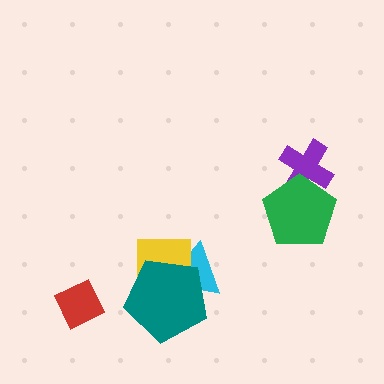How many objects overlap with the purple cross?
1 object overlaps with the purple cross.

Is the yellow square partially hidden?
Yes, it is partially covered by another shape.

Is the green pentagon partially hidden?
No, no other shape covers it.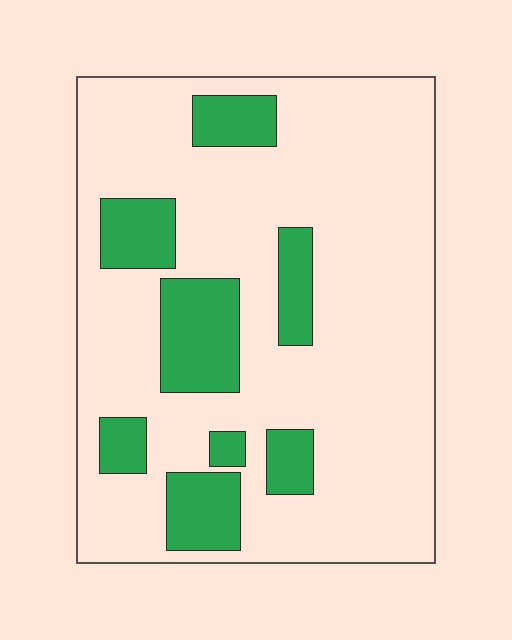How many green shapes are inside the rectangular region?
8.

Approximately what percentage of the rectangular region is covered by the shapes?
Approximately 20%.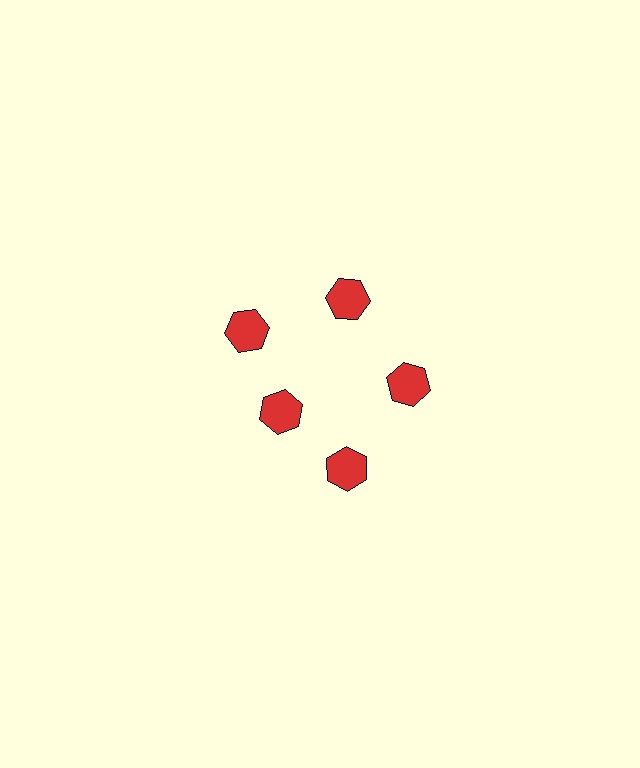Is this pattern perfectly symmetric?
No. The 5 red hexagons are arranged in a ring, but one element near the 8 o'clock position is pulled inward toward the center, breaking the 5-fold rotational symmetry.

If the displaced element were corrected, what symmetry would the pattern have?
It would have 5-fold rotational symmetry — the pattern would map onto itself every 72 degrees.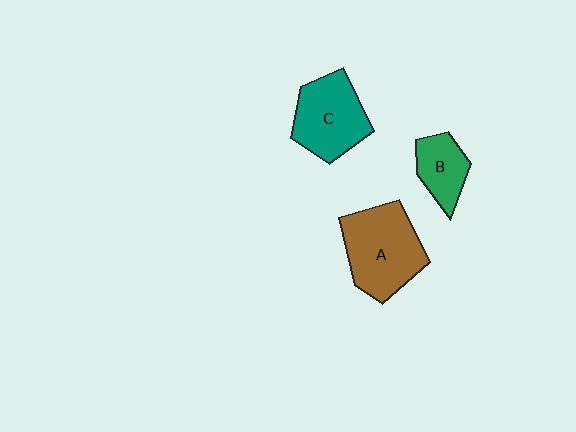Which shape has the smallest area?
Shape B (green).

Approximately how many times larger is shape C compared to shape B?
Approximately 1.7 times.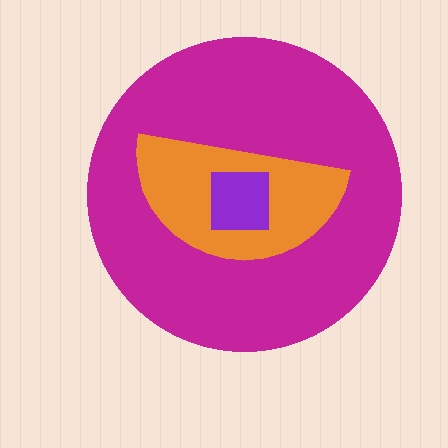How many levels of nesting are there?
3.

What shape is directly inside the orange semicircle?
The purple square.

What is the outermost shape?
The magenta circle.